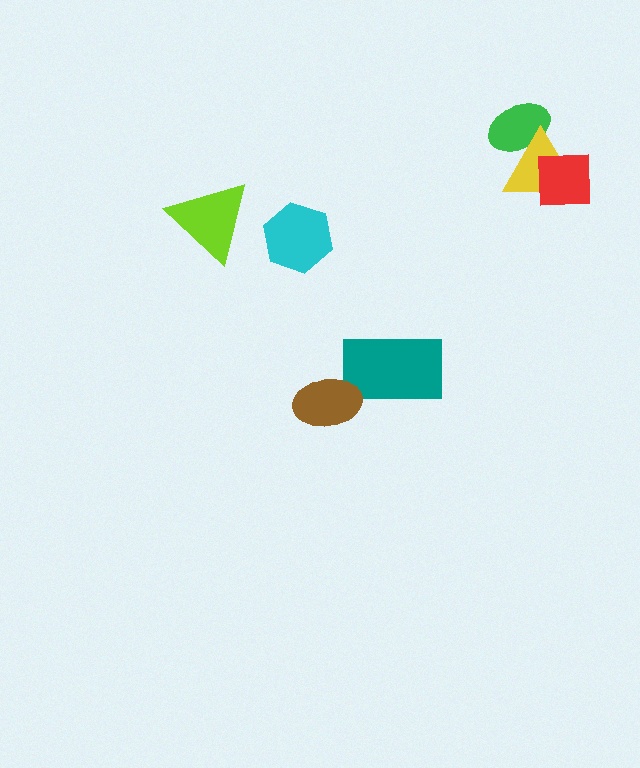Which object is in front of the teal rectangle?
The brown ellipse is in front of the teal rectangle.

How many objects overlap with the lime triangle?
0 objects overlap with the lime triangle.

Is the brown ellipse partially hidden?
No, no other shape covers it.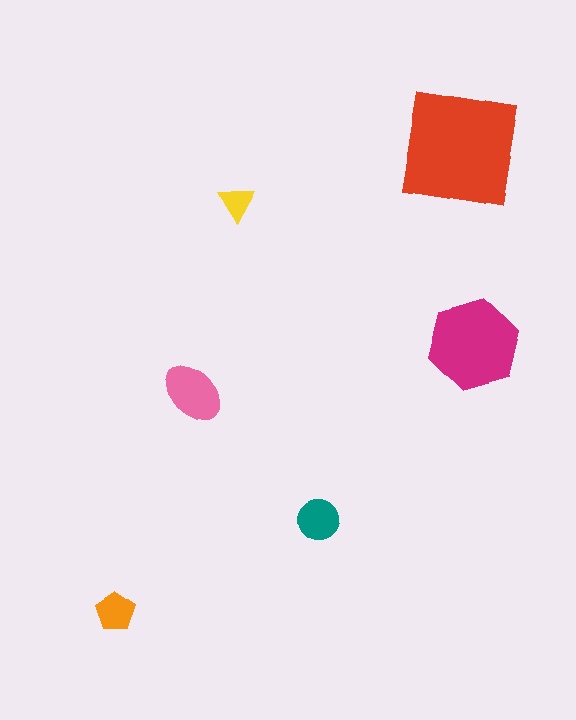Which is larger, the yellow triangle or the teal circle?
The teal circle.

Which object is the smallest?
The yellow triangle.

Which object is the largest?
The red square.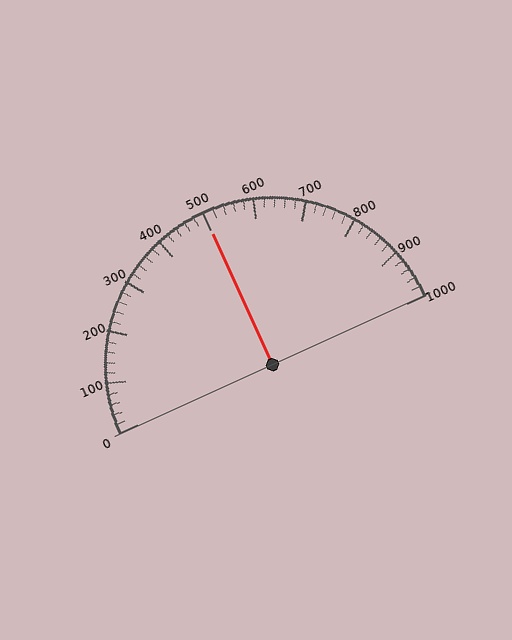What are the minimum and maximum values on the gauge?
The gauge ranges from 0 to 1000.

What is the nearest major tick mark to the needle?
The nearest major tick mark is 500.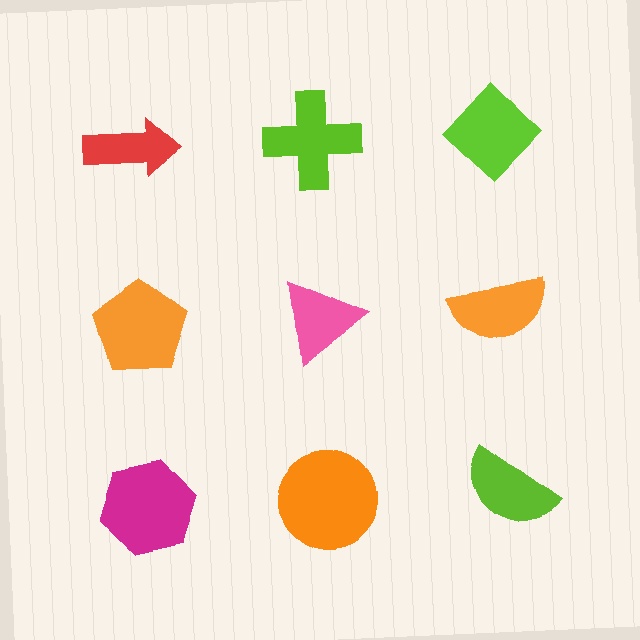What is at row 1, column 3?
A lime diamond.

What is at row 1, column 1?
A red arrow.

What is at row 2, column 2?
A pink triangle.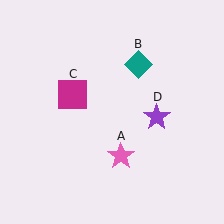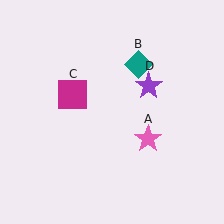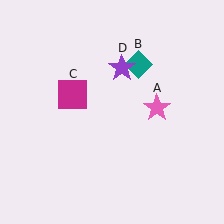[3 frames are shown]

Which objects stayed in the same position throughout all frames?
Teal diamond (object B) and magenta square (object C) remained stationary.